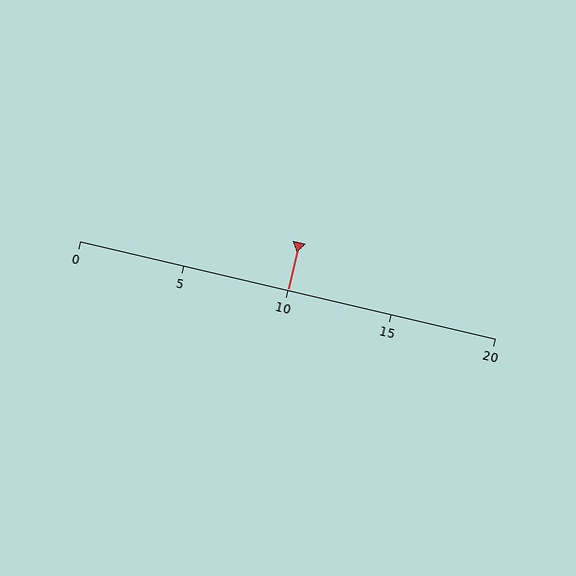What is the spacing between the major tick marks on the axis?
The major ticks are spaced 5 apart.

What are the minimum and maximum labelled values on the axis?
The axis runs from 0 to 20.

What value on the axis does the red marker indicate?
The marker indicates approximately 10.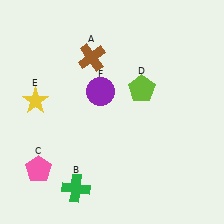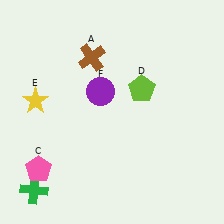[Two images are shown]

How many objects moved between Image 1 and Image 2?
1 object moved between the two images.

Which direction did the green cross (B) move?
The green cross (B) moved left.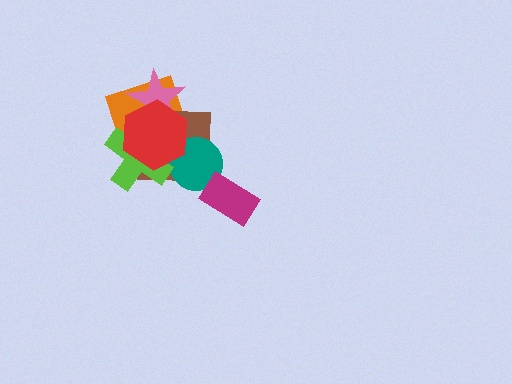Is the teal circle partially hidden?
Yes, it is partially covered by another shape.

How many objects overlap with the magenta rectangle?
0 objects overlap with the magenta rectangle.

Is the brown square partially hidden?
Yes, it is partially covered by another shape.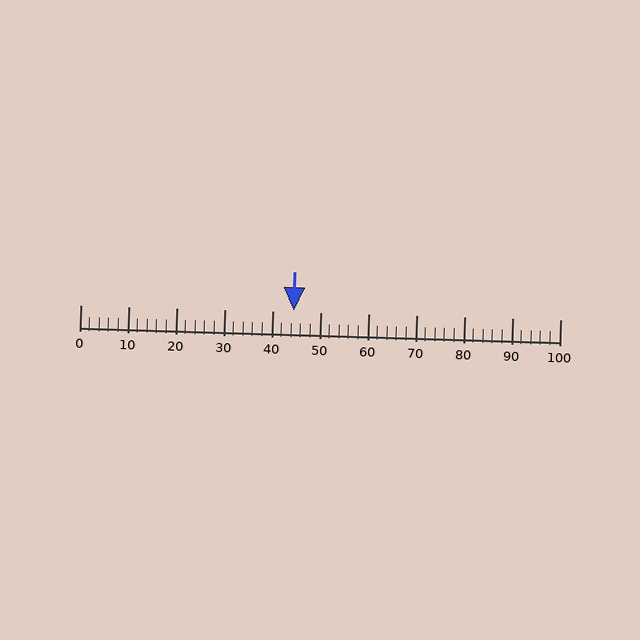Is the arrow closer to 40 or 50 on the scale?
The arrow is closer to 40.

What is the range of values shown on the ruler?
The ruler shows values from 0 to 100.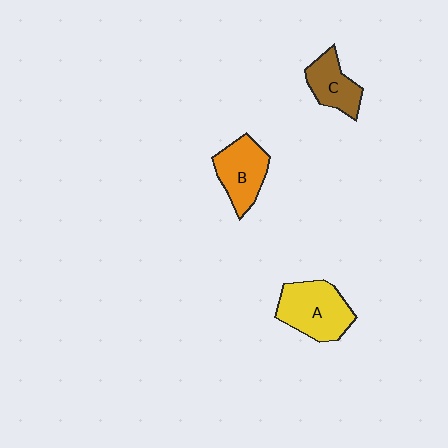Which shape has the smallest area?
Shape C (brown).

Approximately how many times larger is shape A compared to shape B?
Approximately 1.2 times.